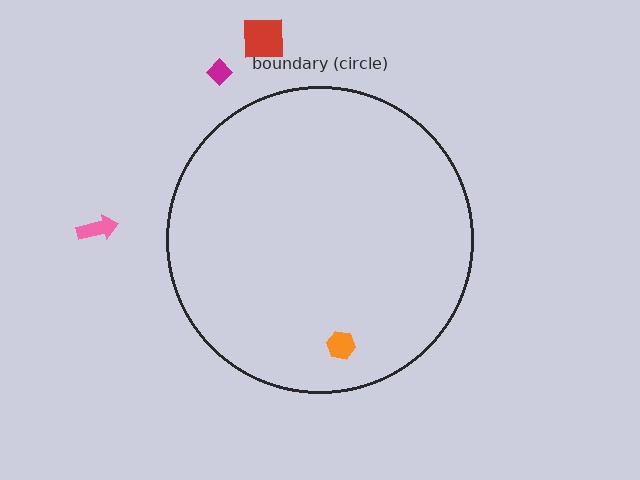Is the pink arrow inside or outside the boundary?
Outside.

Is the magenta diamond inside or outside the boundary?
Outside.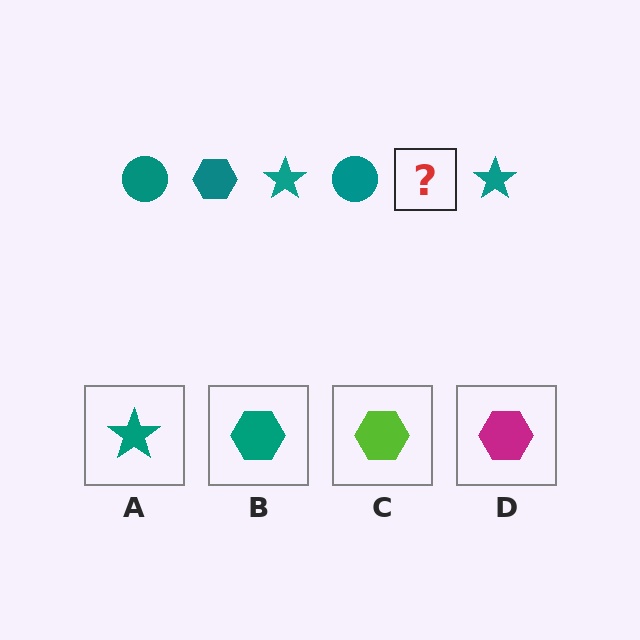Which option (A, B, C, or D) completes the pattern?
B.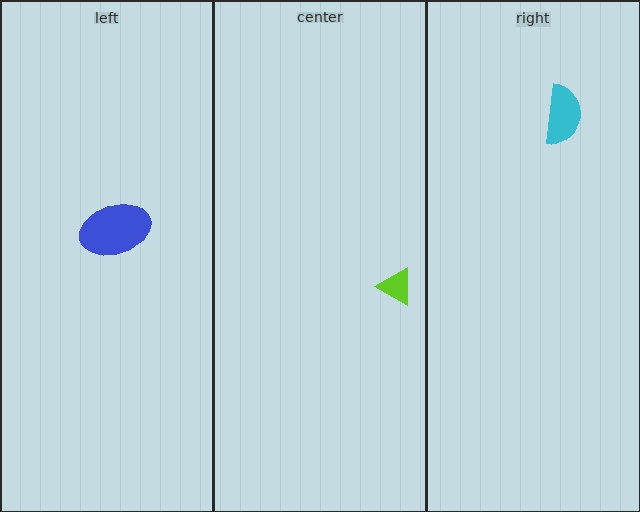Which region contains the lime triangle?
The center region.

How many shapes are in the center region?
1.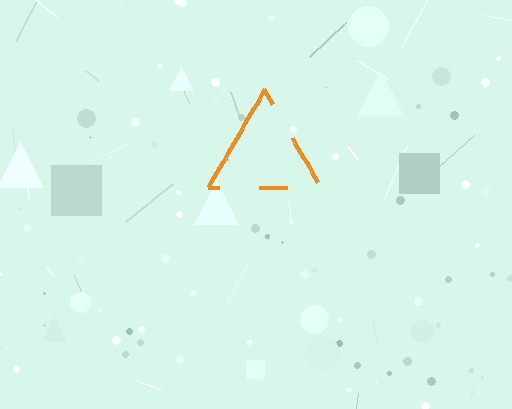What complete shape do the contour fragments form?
The contour fragments form a triangle.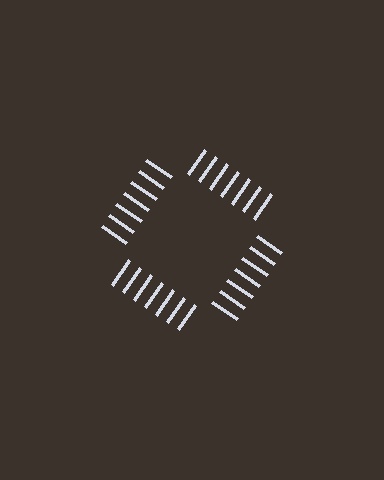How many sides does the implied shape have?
4 sides — the line-ends trace a square.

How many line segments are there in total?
28 — 7 along each of the 4 edges.